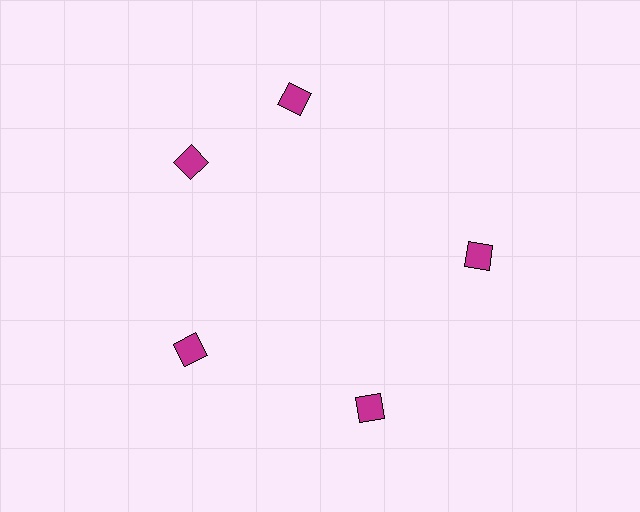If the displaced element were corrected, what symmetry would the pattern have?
It would have 5-fold rotational symmetry — the pattern would map onto itself every 72 degrees.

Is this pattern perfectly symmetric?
No. The 5 magenta diamonds are arranged in a ring, but one element near the 1 o'clock position is rotated out of alignment along the ring, breaking the 5-fold rotational symmetry.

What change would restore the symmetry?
The symmetry would be restored by rotating it back into even spacing with its neighbors so that all 5 diamonds sit at equal angles and equal distance from the center.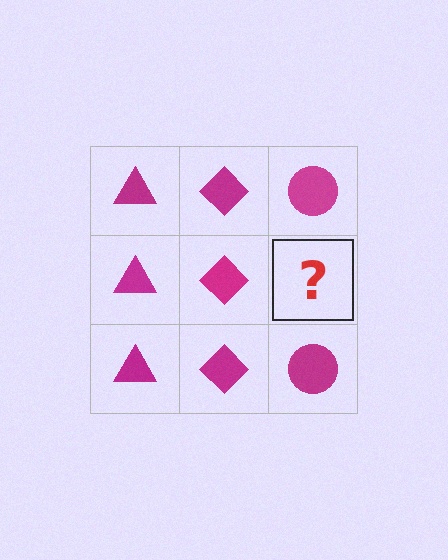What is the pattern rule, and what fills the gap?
The rule is that each column has a consistent shape. The gap should be filled with a magenta circle.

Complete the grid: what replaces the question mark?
The question mark should be replaced with a magenta circle.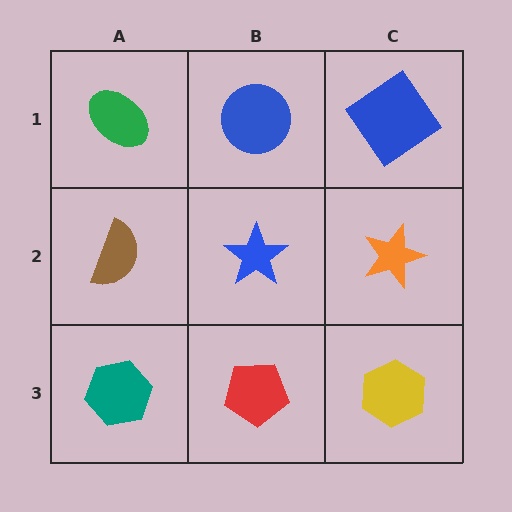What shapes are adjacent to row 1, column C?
An orange star (row 2, column C), a blue circle (row 1, column B).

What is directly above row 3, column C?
An orange star.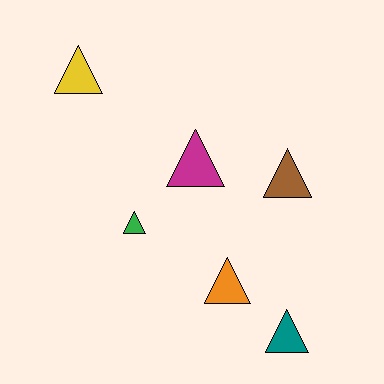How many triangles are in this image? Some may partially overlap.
There are 6 triangles.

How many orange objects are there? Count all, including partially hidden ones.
There is 1 orange object.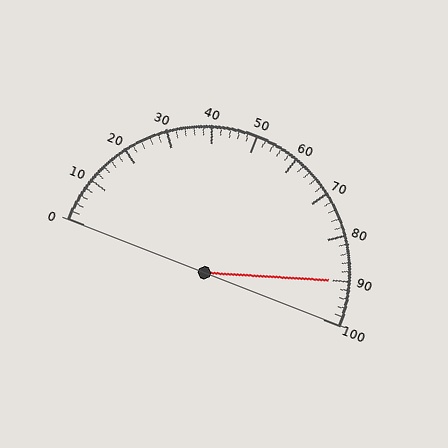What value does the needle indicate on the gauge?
The needle indicates approximately 90.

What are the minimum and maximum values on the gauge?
The gauge ranges from 0 to 100.